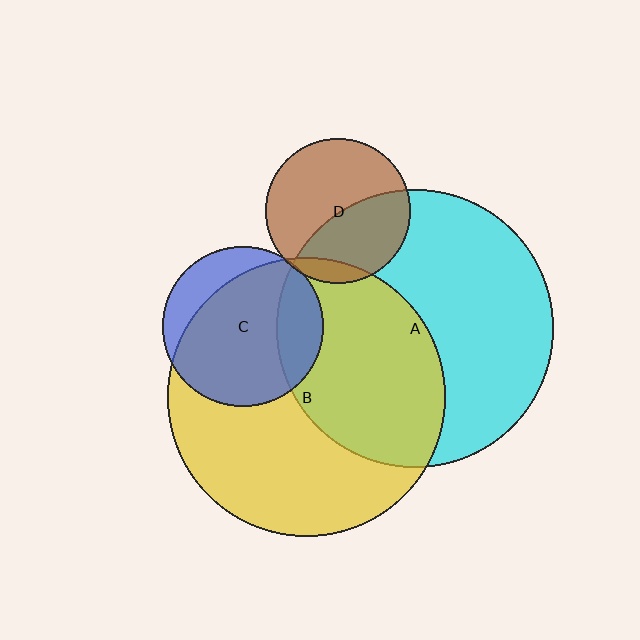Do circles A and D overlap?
Yes.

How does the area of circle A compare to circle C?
Approximately 3.0 times.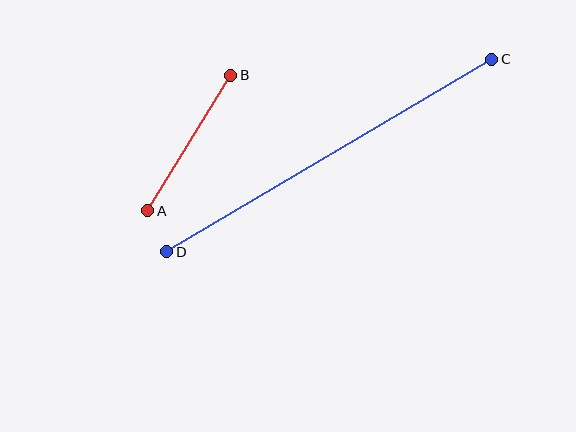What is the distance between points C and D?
The distance is approximately 378 pixels.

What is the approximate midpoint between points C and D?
The midpoint is at approximately (329, 156) pixels.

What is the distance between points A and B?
The distance is approximately 159 pixels.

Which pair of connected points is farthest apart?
Points C and D are farthest apart.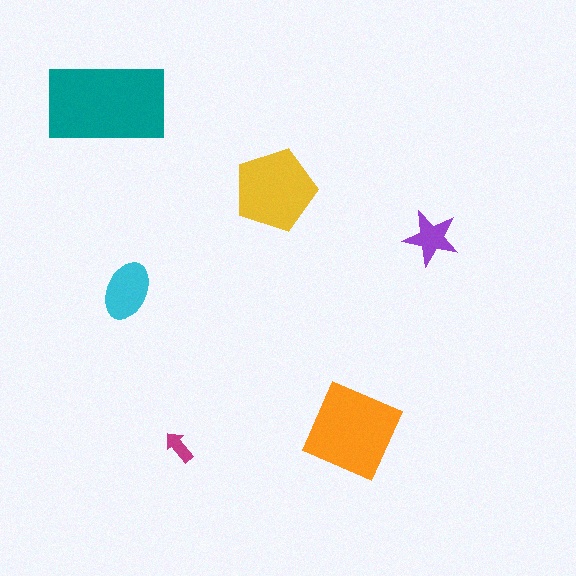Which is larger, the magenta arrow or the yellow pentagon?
The yellow pentagon.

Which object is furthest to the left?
The teal rectangle is leftmost.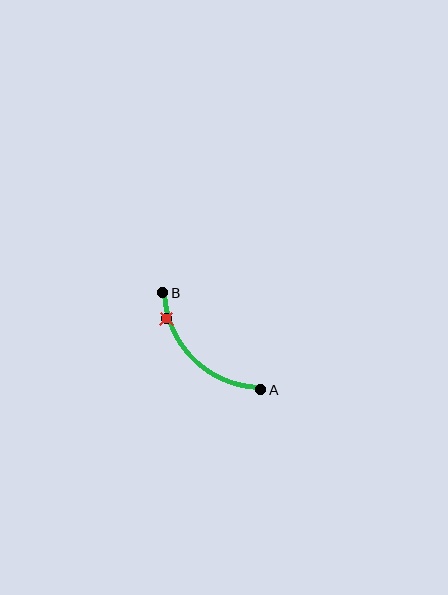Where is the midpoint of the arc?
The arc midpoint is the point on the curve farthest from the straight line joining A and B. It sits below and to the left of that line.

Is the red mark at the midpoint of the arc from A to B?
No. The red mark lies on the arc but is closer to endpoint B. The arc midpoint would be at the point on the curve equidistant along the arc from both A and B.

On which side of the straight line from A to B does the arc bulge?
The arc bulges below and to the left of the straight line connecting A and B.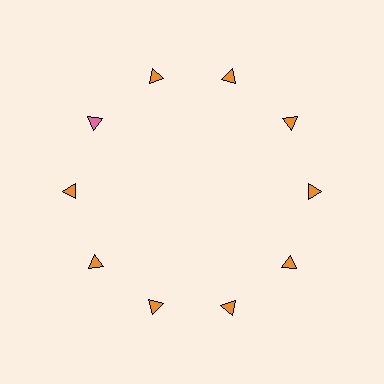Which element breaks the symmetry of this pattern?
The pink triangle at roughly the 10 o'clock position breaks the symmetry. All other shapes are orange triangles.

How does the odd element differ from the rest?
It has a different color: pink instead of orange.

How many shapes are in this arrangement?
There are 10 shapes arranged in a ring pattern.